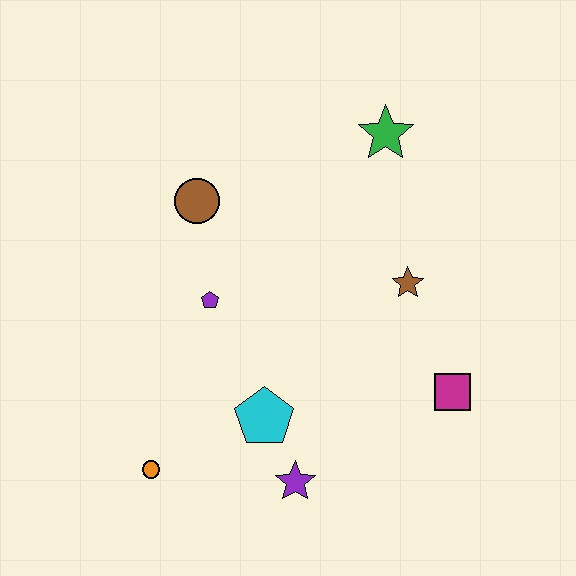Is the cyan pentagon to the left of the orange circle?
No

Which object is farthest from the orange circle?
The green star is farthest from the orange circle.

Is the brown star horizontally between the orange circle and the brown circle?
No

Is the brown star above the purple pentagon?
Yes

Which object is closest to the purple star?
The cyan pentagon is closest to the purple star.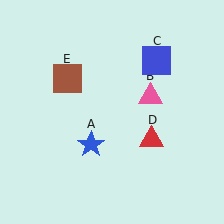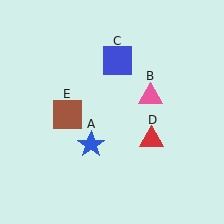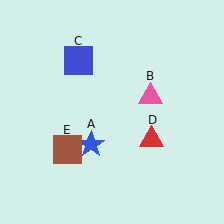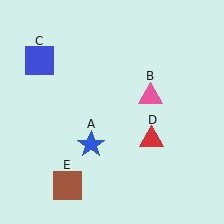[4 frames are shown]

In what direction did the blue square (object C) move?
The blue square (object C) moved left.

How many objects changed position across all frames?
2 objects changed position: blue square (object C), brown square (object E).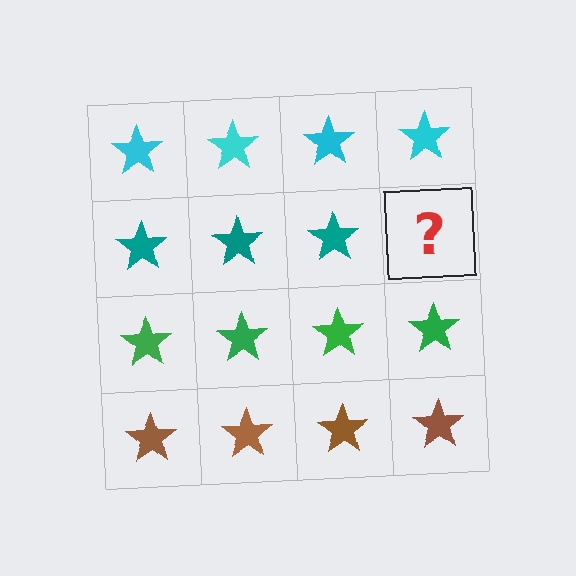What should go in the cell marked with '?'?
The missing cell should contain a teal star.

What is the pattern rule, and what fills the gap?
The rule is that each row has a consistent color. The gap should be filled with a teal star.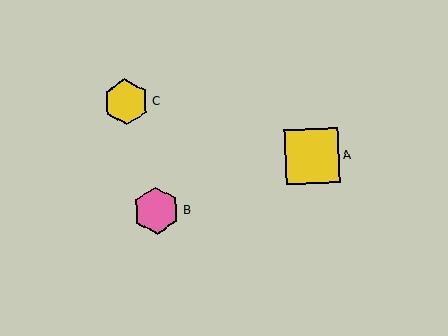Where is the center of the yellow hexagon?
The center of the yellow hexagon is at (126, 102).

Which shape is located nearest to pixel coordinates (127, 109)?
The yellow hexagon (labeled C) at (126, 102) is nearest to that location.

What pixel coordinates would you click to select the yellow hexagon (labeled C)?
Click at (126, 102) to select the yellow hexagon C.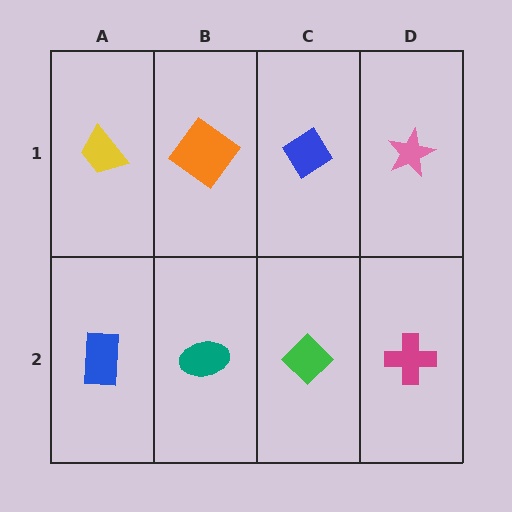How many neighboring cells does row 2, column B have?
3.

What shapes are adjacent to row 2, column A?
A yellow trapezoid (row 1, column A), a teal ellipse (row 2, column B).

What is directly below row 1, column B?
A teal ellipse.